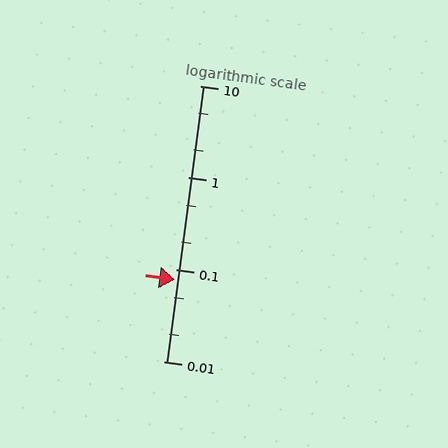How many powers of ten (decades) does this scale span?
The scale spans 3 decades, from 0.01 to 10.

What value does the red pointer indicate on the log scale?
The pointer indicates approximately 0.077.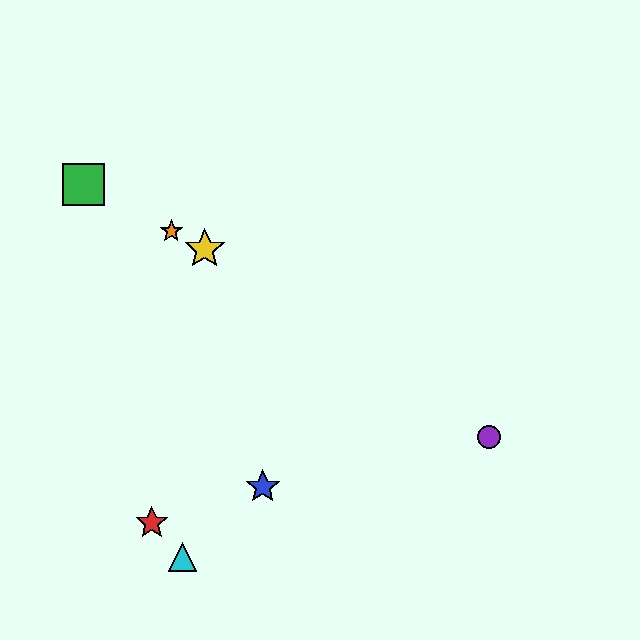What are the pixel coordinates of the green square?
The green square is at (84, 185).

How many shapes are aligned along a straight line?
3 shapes (the green square, the yellow star, the orange star) are aligned along a straight line.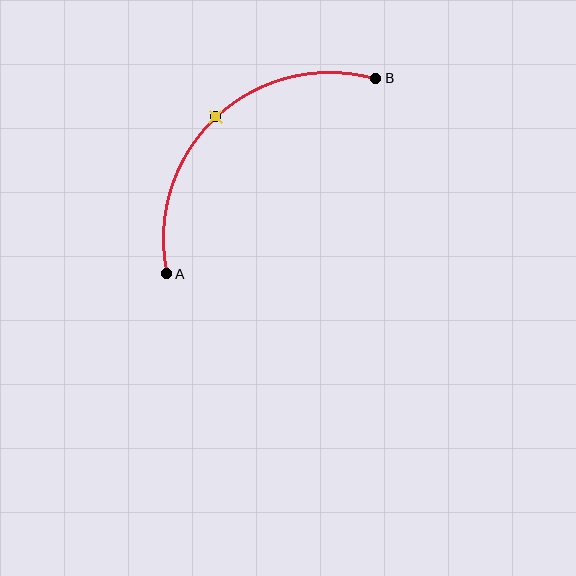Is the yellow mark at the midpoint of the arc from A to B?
Yes. The yellow mark lies on the arc at equal arc-length from both A and B — it is the arc midpoint.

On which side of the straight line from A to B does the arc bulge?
The arc bulges above and to the left of the straight line connecting A and B.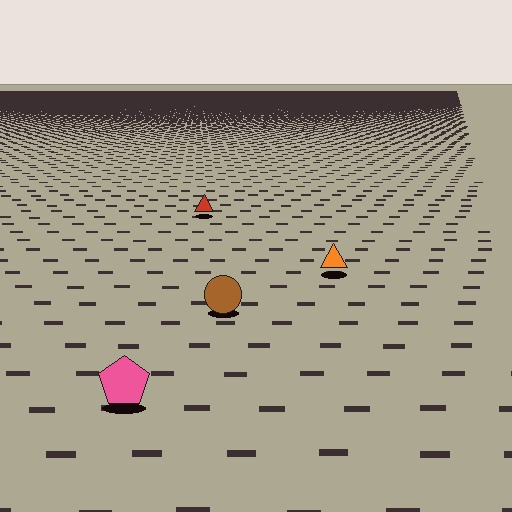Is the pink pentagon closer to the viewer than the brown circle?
Yes. The pink pentagon is closer — you can tell from the texture gradient: the ground texture is coarser near it.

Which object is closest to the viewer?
The pink pentagon is closest. The texture marks near it are larger and more spread out.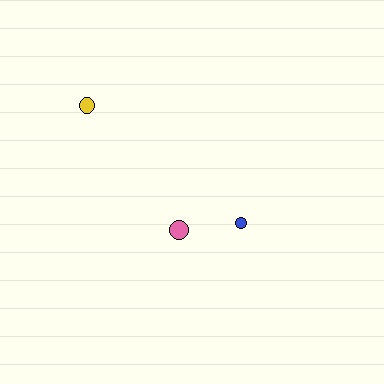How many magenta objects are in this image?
There are no magenta objects.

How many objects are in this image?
There are 3 objects.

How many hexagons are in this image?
There are no hexagons.